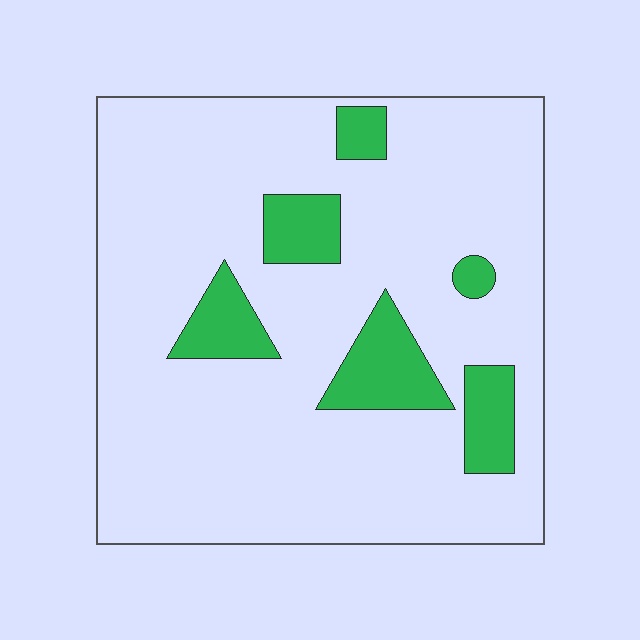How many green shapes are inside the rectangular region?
6.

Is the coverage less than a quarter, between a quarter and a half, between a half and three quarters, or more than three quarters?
Less than a quarter.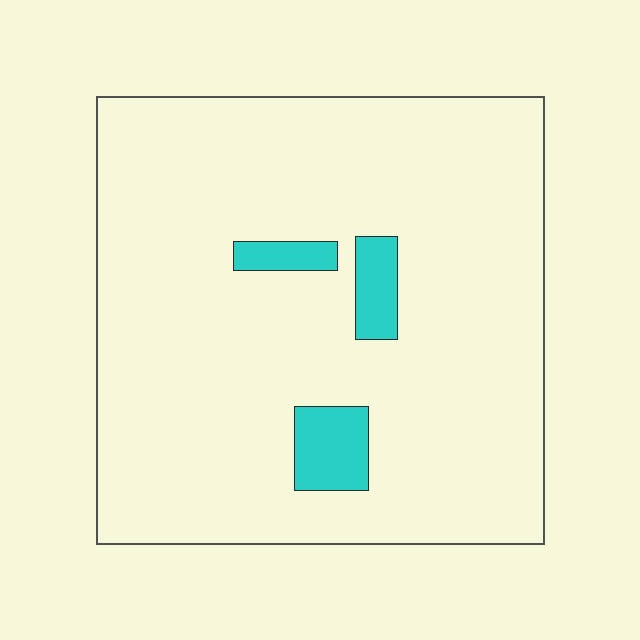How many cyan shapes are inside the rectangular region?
3.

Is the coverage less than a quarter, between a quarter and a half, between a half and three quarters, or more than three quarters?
Less than a quarter.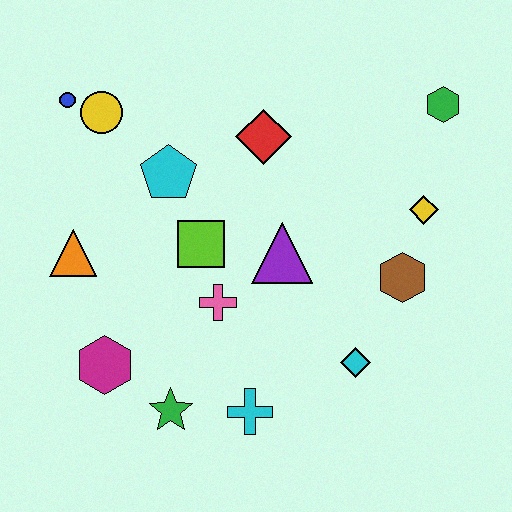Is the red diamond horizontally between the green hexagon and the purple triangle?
No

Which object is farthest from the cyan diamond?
The blue circle is farthest from the cyan diamond.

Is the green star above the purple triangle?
No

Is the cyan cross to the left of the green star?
No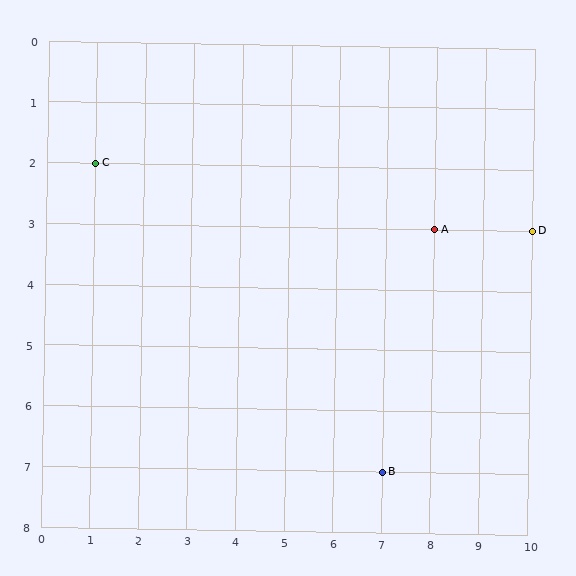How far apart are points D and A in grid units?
Points D and A are 2 columns apart.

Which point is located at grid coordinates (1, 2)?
Point C is at (1, 2).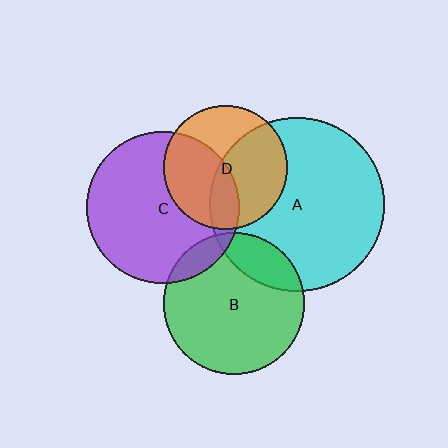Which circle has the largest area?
Circle A (cyan).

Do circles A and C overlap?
Yes.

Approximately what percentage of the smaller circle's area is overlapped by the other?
Approximately 10%.